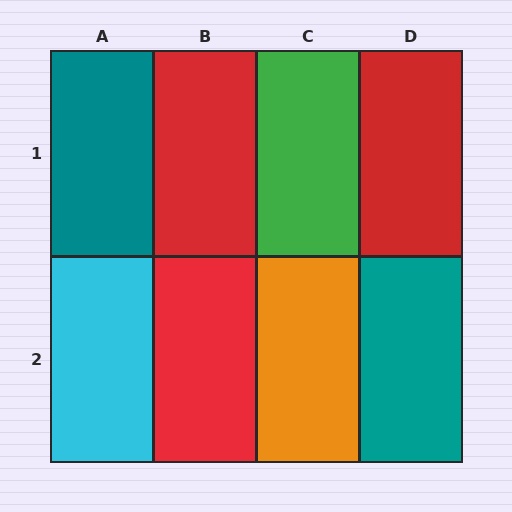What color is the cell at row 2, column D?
Teal.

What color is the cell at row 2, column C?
Orange.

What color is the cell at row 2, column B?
Red.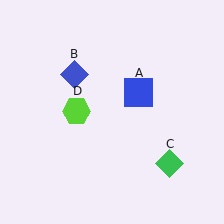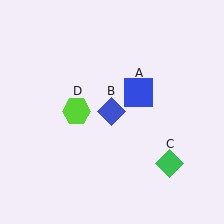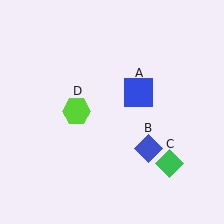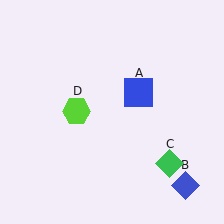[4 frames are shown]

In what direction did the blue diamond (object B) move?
The blue diamond (object B) moved down and to the right.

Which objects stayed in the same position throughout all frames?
Blue square (object A) and green diamond (object C) and lime hexagon (object D) remained stationary.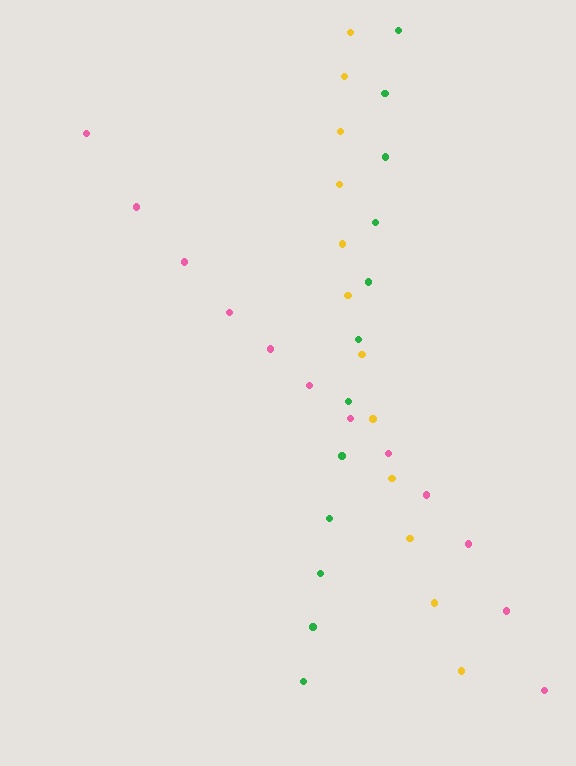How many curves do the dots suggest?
There are 3 distinct paths.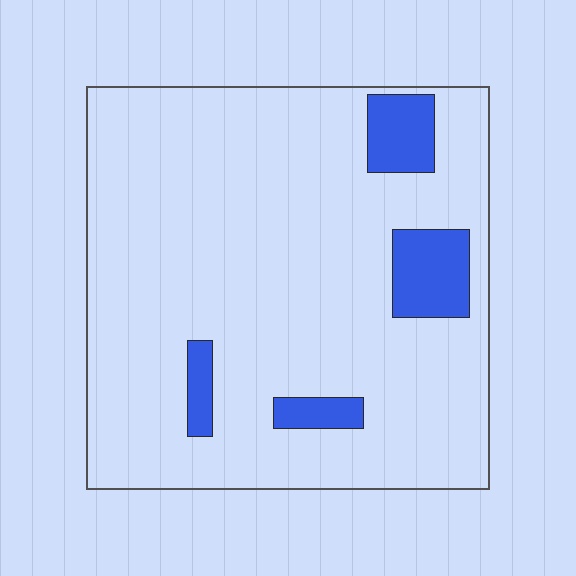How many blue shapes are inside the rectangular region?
4.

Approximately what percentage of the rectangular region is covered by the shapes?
Approximately 10%.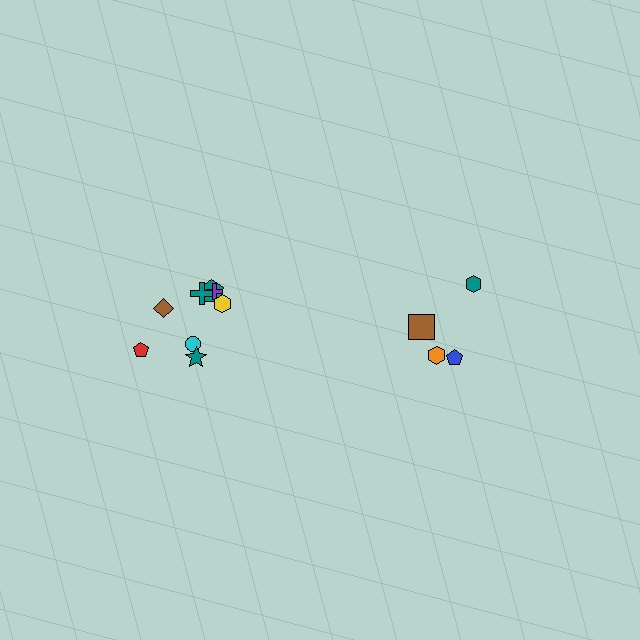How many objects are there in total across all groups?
There are 12 objects.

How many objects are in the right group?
There are 4 objects.